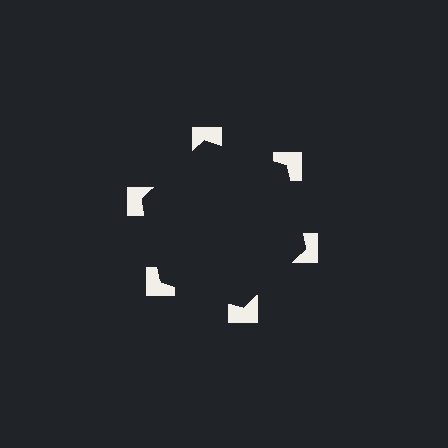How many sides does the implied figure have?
6 sides.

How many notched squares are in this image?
There are 6 — one at each vertex of the illusory hexagon.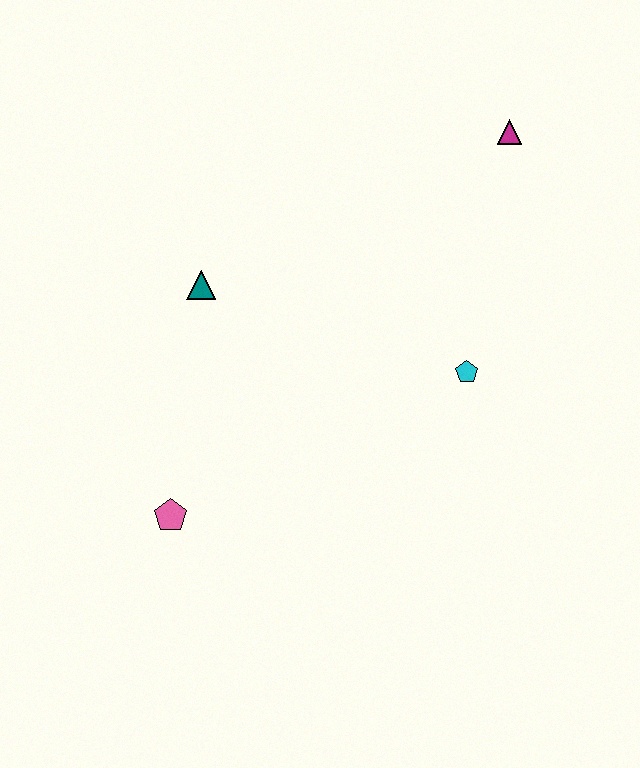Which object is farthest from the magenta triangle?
The pink pentagon is farthest from the magenta triangle.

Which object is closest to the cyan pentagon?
The magenta triangle is closest to the cyan pentagon.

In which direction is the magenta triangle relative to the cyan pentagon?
The magenta triangle is above the cyan pentagon.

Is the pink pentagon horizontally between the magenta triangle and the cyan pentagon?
No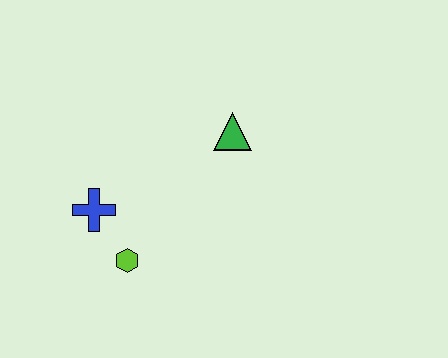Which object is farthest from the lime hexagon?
The green triangle is farthest from the lime hexagon.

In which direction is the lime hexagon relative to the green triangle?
The lime hexagon is below the green triangle.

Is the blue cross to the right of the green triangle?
No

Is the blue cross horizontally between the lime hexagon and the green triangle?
No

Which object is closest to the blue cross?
The lime hexagon is closest to the blue cross.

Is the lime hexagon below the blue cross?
Yes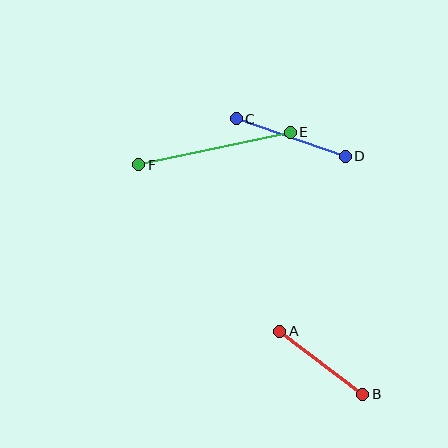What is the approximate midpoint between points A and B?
The midpoint is at approximately (321, 363) pixels.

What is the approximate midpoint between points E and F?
The midpoint is at approximately (214, 149) pixels.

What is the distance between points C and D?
The distance is approximately 115 pixels.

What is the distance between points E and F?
The distance is approximately 155 pixels.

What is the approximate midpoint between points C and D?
The midpoint is at approximately (291, 137) pixels.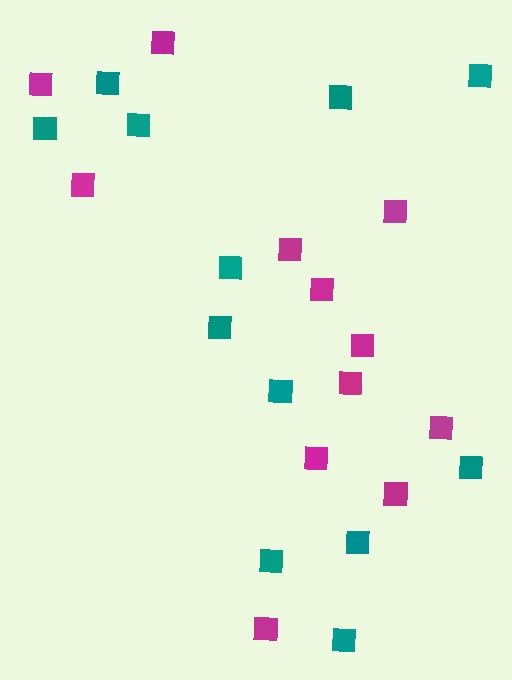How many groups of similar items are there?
There are 2 groups: one group of magenta squares (12) and one group of teal squares (12).